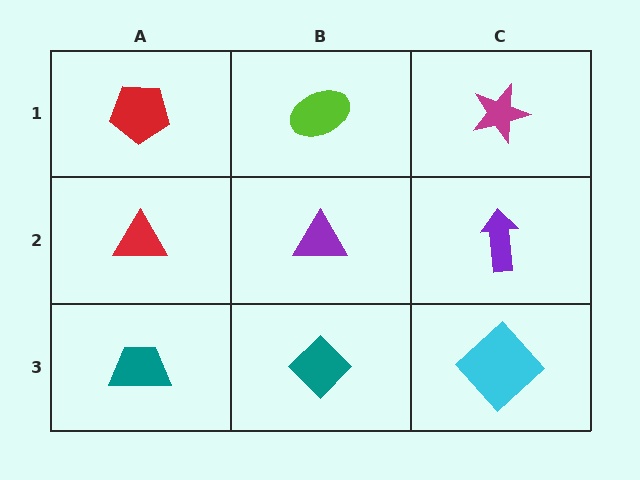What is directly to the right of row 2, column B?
A purple arrow.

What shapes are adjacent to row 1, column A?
A red triangle (row 2, column A), a lime ellipse (row 1, column B).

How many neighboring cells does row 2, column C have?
3.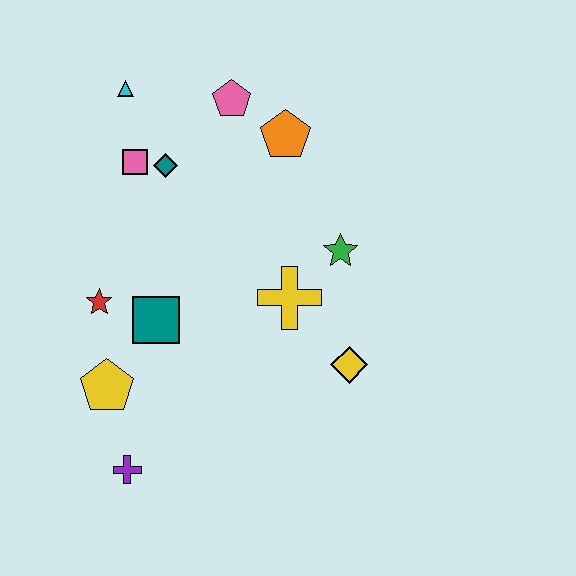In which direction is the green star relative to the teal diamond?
The green star is to the right of the teal diamond.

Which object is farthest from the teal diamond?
The purple cross is farthest from the teal diamond.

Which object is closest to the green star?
The yellow cross is closest to the green star.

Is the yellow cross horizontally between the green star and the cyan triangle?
Yes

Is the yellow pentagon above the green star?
No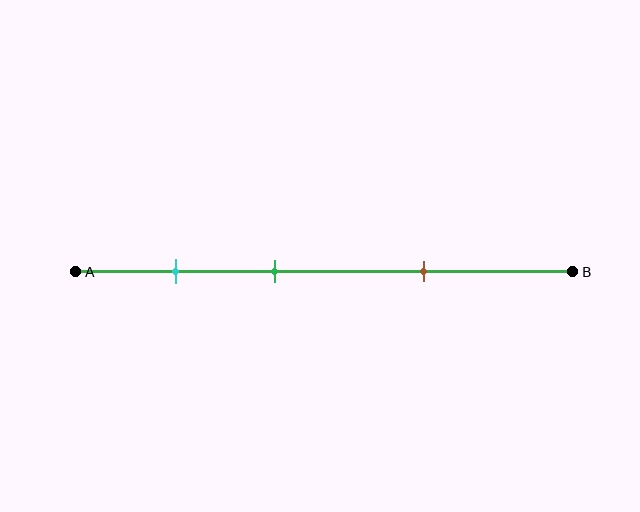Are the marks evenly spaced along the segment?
Yes, the marks are approximately evenly spaced.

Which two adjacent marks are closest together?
The cyan and green marks are the closest adjacent pair.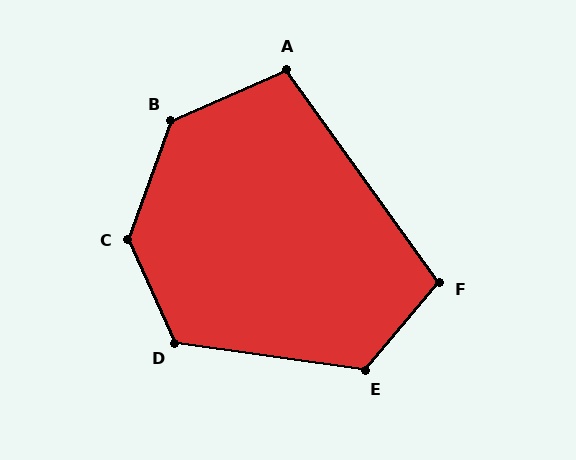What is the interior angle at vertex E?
Approximately 122 degrees (obtuse).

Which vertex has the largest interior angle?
C, at approximately 136 degrees.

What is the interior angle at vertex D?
Approximately 122 degrees (obtuse).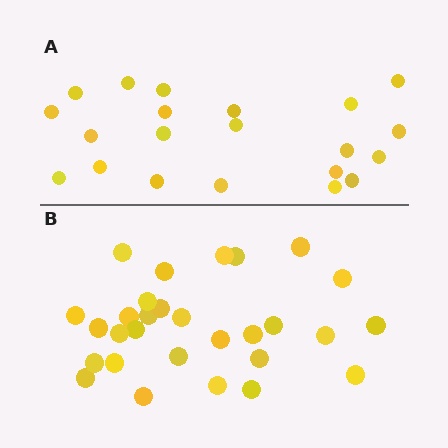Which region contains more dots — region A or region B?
Region B (the bottom region) has more dots.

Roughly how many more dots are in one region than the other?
Region B has roughly 8 or so more dots than region A.